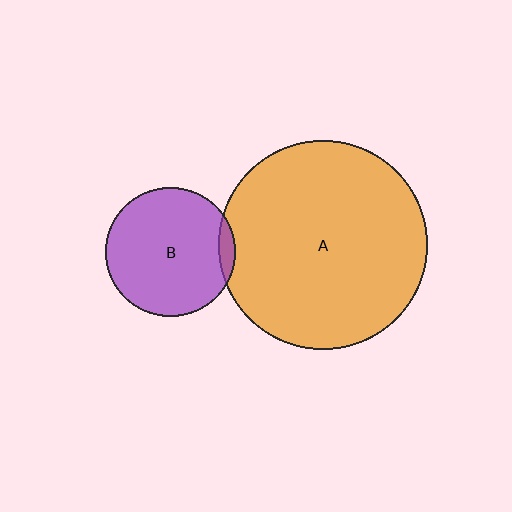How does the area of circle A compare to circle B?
Approximately 2.6 times.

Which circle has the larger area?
Circle A (orange).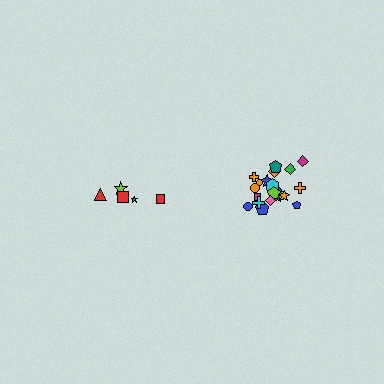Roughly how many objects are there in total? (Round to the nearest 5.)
Roughly 25 objects in total.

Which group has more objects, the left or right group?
The right group.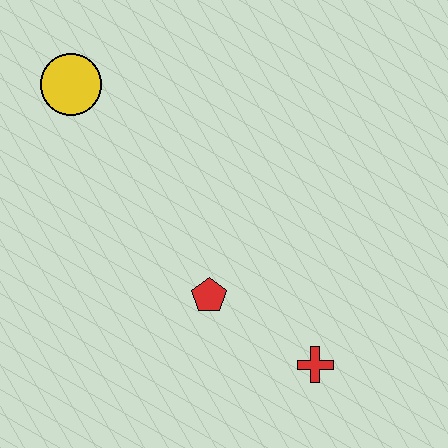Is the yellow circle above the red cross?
Yes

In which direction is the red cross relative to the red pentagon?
The red cross is to the right of the red pentagon.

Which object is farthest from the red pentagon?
The yellow circle is farthest from the red pentagon.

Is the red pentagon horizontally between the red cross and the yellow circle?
Yes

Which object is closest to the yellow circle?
The red pentagon is closest to the yellow circle.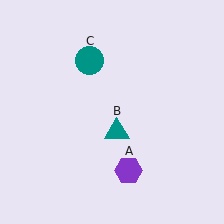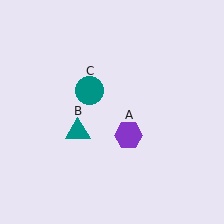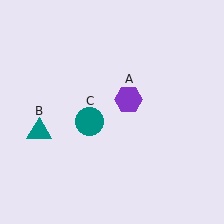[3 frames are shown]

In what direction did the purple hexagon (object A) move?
The purple hexagon (object A) moved up.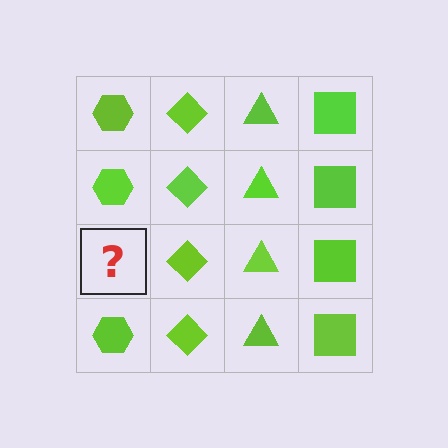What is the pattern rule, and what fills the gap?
The rule is that each column has a consistent shape. The gap should be filled with a lime hexagon.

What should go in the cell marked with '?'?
The missing cell should contain a lime hexagon.